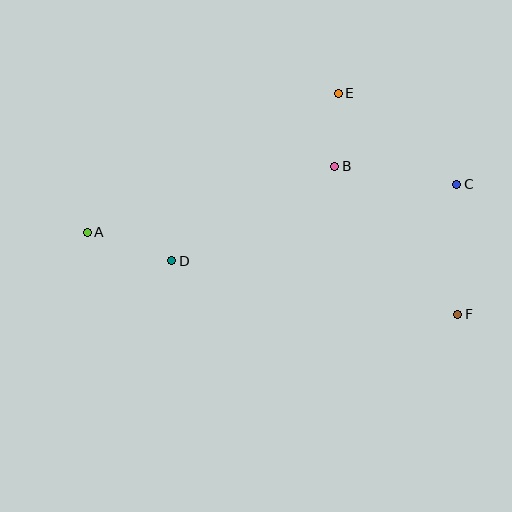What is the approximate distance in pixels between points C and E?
The distance between C and E is approximately 149 pixels.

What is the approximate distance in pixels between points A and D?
The distance between A and D is approximately 89 pixels.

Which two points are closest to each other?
Points B and E are closest to each other.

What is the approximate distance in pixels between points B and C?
The distance between B and C is approximately 123 pixels.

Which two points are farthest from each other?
Points A and F are farthest from each other.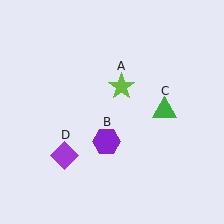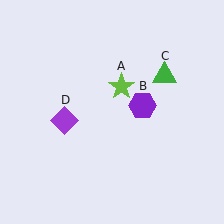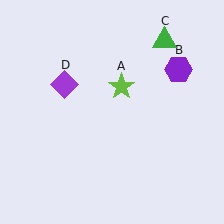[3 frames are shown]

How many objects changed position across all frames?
3 objects changed position: purple hexagon (object B), green triangle (object C), purple diamond (object D).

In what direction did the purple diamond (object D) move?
The purple diamond (object D) moved up.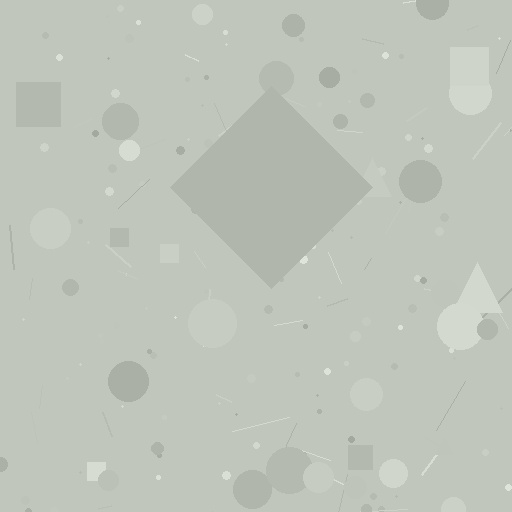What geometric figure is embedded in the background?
A diamond is embedded in the background.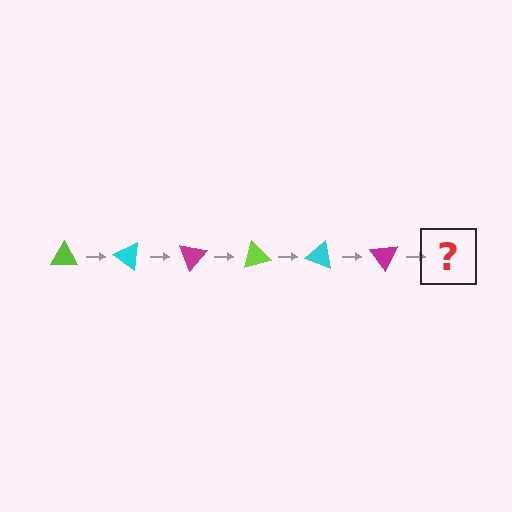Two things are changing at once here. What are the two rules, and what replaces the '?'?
The two rules are that it rotates 35 degrees each step and the color cycles through lime, cyan, and magenta. The '?' should be a lime triangle, rotated 210 degrees from the start.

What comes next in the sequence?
The next element should be a lime triangle, rotated 210 degrees from the start.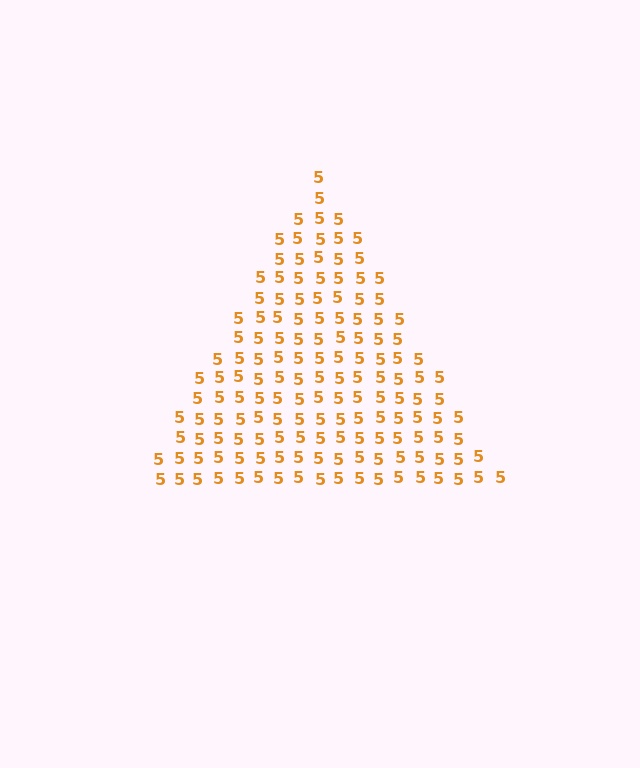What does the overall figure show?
The overall figure shows a triangle.